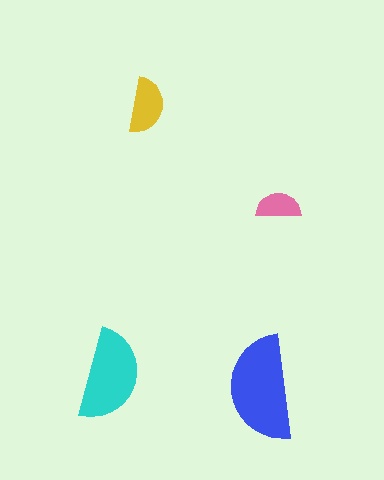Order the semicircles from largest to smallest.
the blue one, the cyan one, the yellow one, the pink one.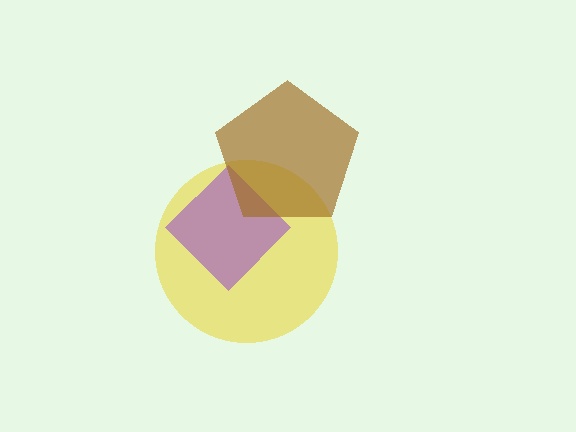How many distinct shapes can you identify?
There are 3 distinct shapes: a yellow circle, a purple diamond, a brown pentagon.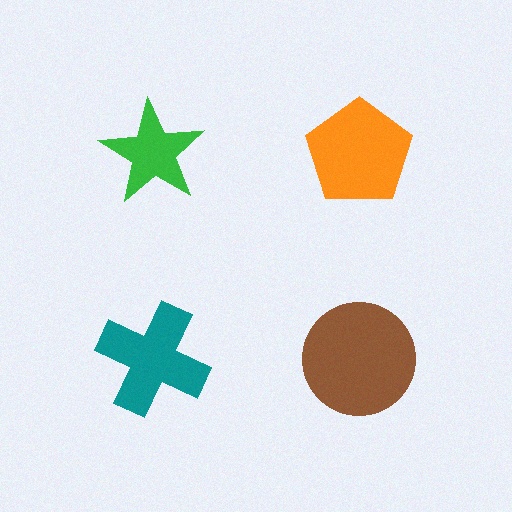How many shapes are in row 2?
2 shapes.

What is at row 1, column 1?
A green star.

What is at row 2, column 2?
A brown circle.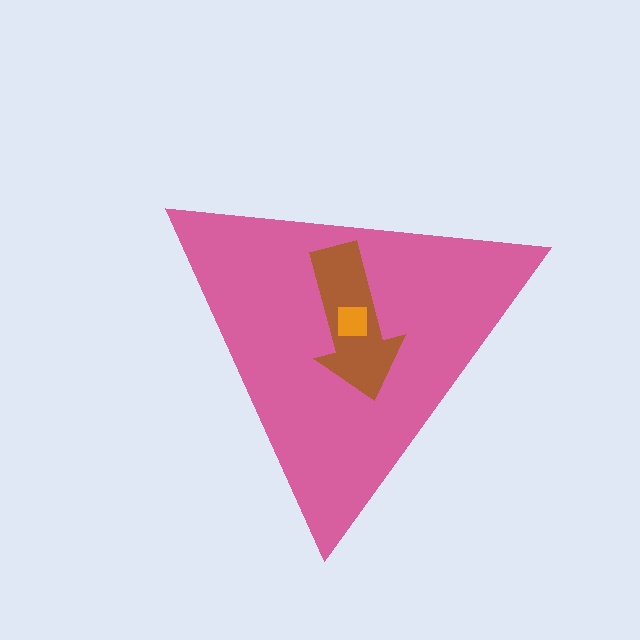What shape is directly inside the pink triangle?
The brown arrow.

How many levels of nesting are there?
3.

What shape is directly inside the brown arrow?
The orange square.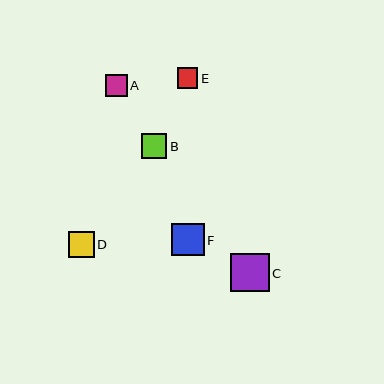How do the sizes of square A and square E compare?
Square A and square E are approximately the same size.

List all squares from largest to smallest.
From largest to smallest: C, F, D, B, A, E.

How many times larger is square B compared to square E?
Square B is approximately 1.3 times the size of square E.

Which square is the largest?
Square C is the largest with a size of approximately 38 pixels.